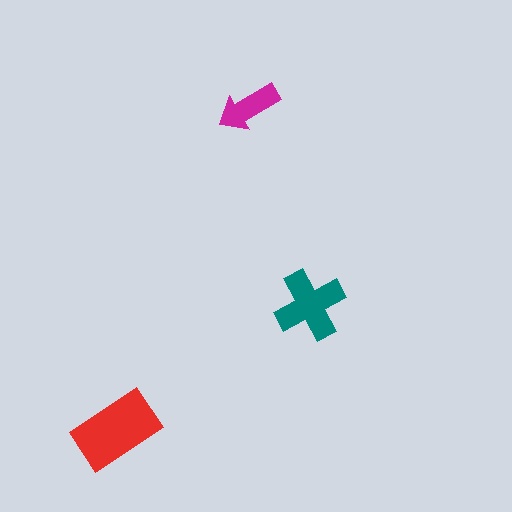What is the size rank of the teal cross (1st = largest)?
2nd.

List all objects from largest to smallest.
The red rectangle, the teal cross, the magenta arrow.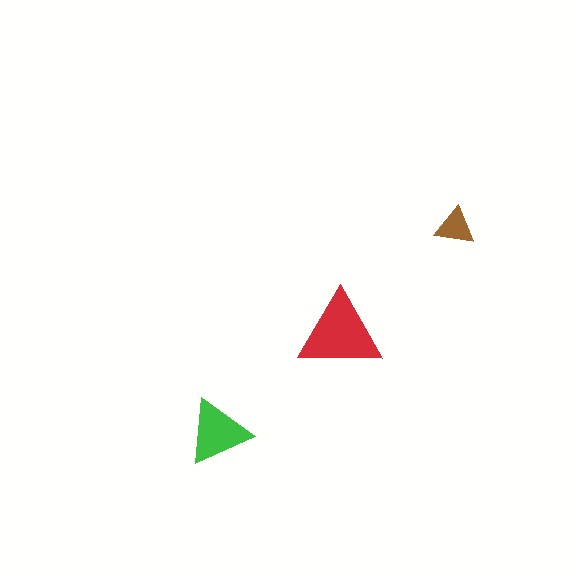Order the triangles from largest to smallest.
the red one, the green one, the brown one.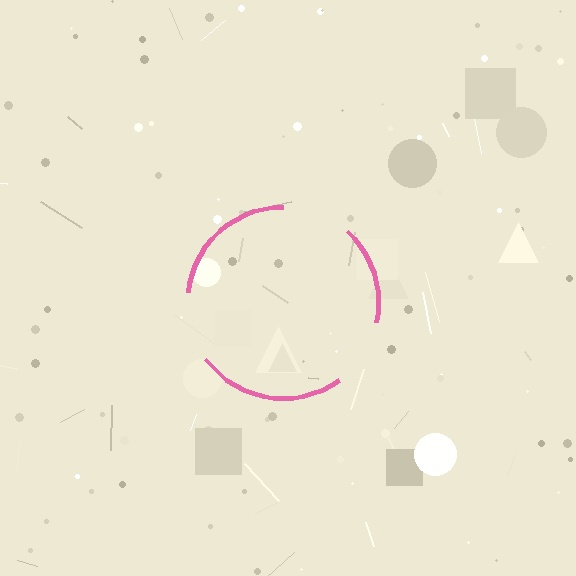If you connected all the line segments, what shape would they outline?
They would outline a circle.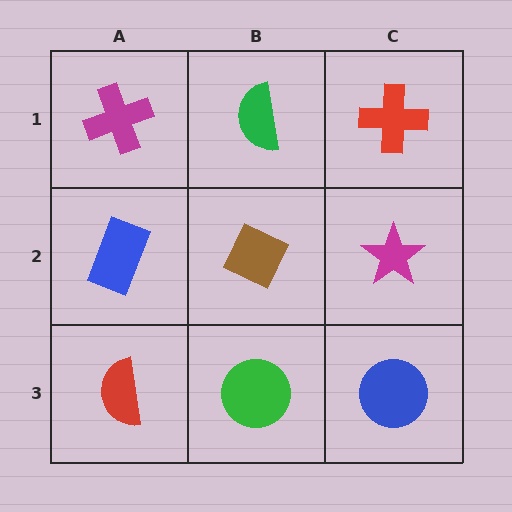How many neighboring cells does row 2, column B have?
4.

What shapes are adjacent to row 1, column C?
A magenta star (row 2, column C), a green semicircle (row 1, column B).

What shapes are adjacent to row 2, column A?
A magenta cross (row 1, column A), a red semicircle (row 3, column A), a brown diamond (row 2, column B).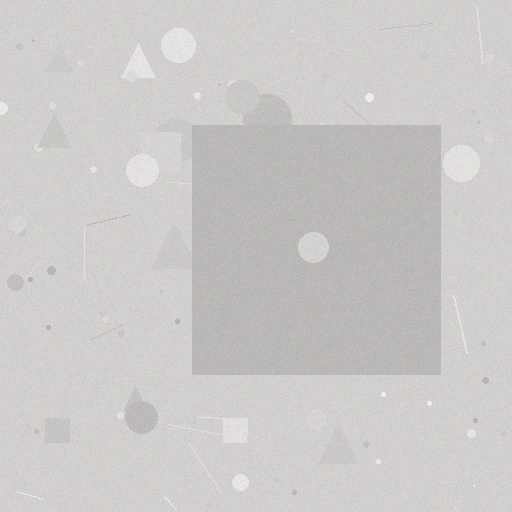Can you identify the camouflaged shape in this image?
The camouflaged shape is a square.